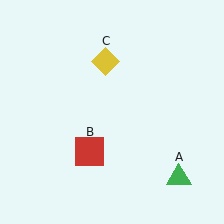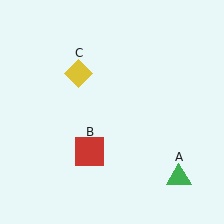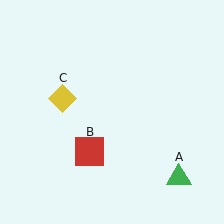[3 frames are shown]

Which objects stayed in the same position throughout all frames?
Green triangle (object A) and red square (object B) remained stationary.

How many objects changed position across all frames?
1 object changed position: yellow diamond (object C).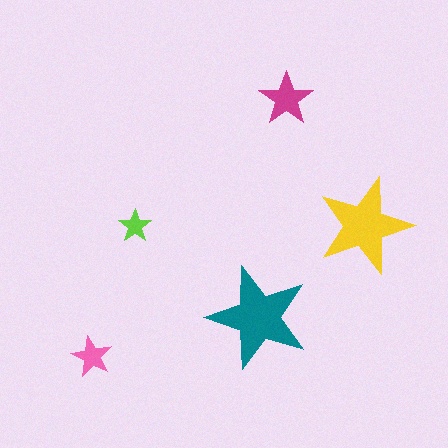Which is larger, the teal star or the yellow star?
The teal one.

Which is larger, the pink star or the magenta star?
The magenta one.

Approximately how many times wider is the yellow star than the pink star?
About 2.5 times wider.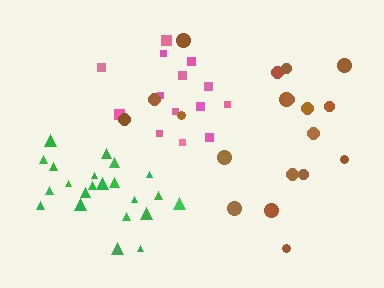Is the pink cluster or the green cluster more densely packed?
Green.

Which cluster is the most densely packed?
Green.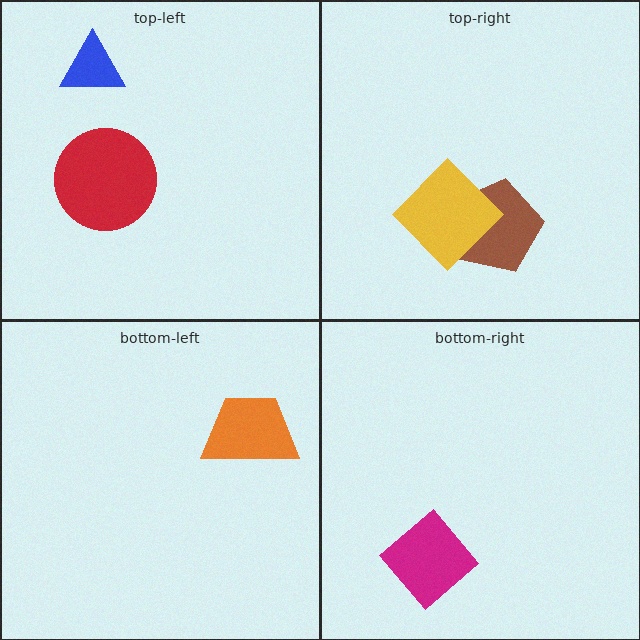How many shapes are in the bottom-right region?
1.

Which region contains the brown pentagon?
The top-right region.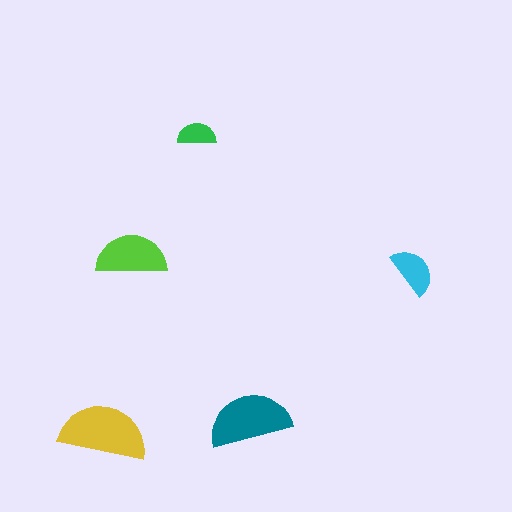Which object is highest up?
The green semicircle is topmost.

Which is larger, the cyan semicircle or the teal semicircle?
The teal one.